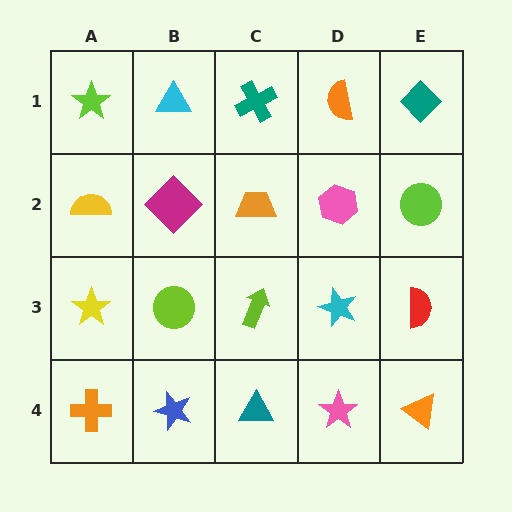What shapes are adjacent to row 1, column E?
A lime circle (row 2, column E), an orange semicircle (row 1, column D).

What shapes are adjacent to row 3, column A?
A yellow semicircle (row 2, column A), an orange cross (row 4, column A), a lime circle (row 3, column B).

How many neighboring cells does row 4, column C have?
3.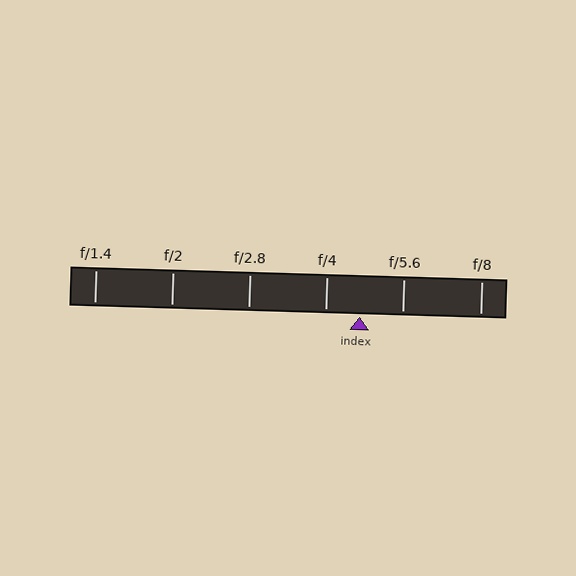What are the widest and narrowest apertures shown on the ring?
The widest aperture shown is f/1.4 and the narrowest is f/8.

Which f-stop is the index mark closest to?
The index mark is closest to f/4.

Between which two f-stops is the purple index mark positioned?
The index mark is between f/4 and f/5.6.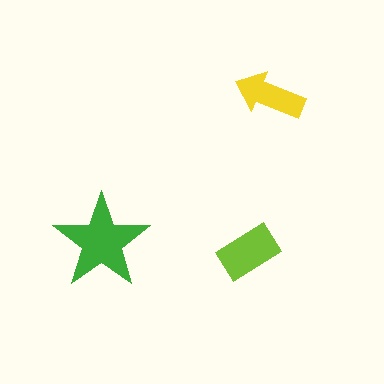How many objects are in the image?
There are 3 objects in the image.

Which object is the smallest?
The yellow arrow.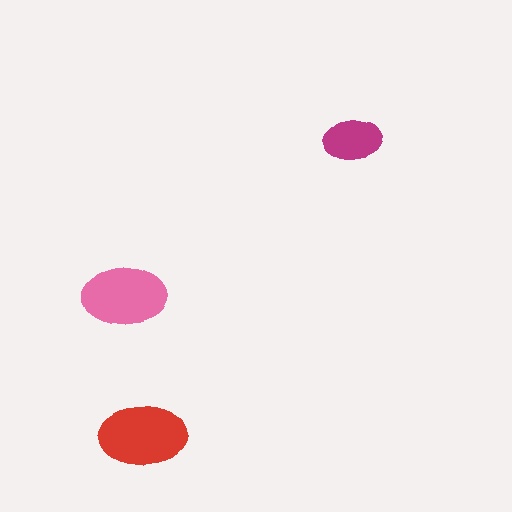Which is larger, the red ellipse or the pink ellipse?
The red one.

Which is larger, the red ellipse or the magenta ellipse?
The red one.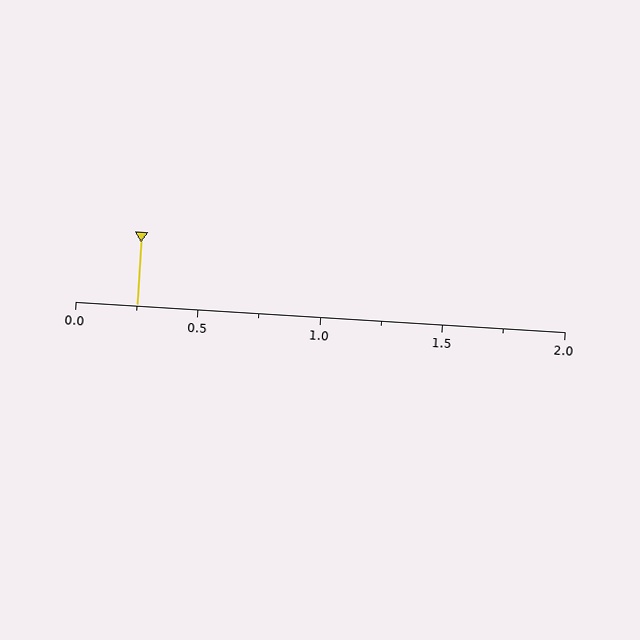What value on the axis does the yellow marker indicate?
The marker indicates approximately 0.25.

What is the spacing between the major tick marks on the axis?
The major ticks are spaced 0.5 apart.